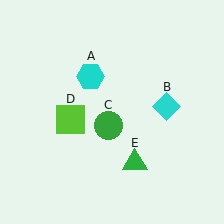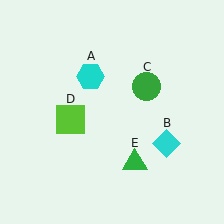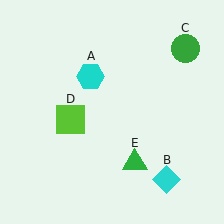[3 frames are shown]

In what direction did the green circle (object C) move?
The green circle (object C) moved up and to the right.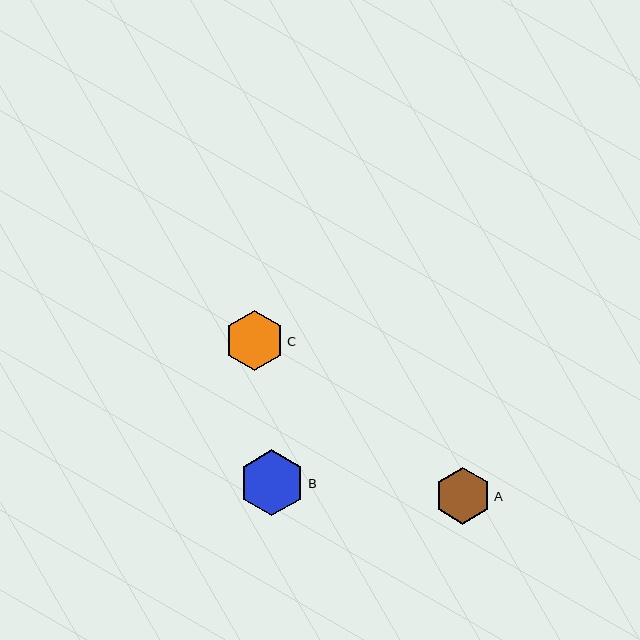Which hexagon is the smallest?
Hexagon A is the smallest with a size of approximately 57 pixels.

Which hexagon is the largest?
Hexagon B is the largest with a size of approximately 66 pixels.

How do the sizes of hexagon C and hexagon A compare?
Hexagon C and hexagon A are approximately the same size.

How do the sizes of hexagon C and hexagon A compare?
Hexagon C and hexagon A are approximately the same size.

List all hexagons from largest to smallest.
From largest to smallest: B, C, A.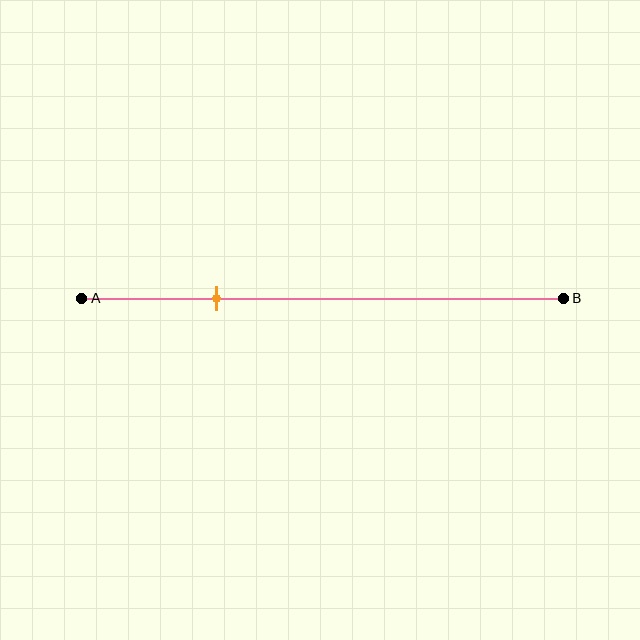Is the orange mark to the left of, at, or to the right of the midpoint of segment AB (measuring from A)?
The orange mark is to the left of the midpoint of segment AB.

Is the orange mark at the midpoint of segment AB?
No, the mark is at about 30% from A, not at the 50% midpoint.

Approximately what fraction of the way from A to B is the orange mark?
The orange mark is approximately 30% of the way from A to B.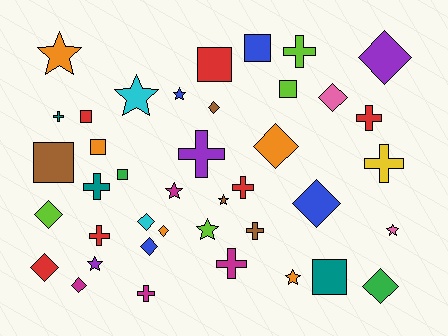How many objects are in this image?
There are 40 objects.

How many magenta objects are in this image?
There are 4 magenta objects.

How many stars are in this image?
There are 9 stars.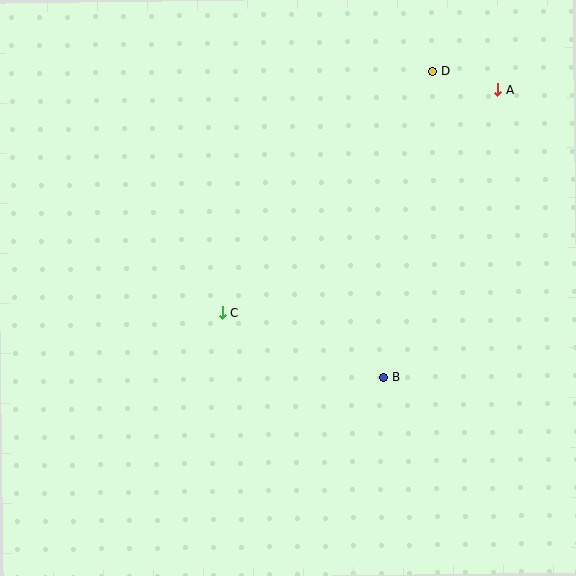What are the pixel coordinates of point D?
Point D is at (433, 72).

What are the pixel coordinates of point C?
Point C is at (222, 313).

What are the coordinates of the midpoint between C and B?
The midpoint between C and B is at (303, 345).